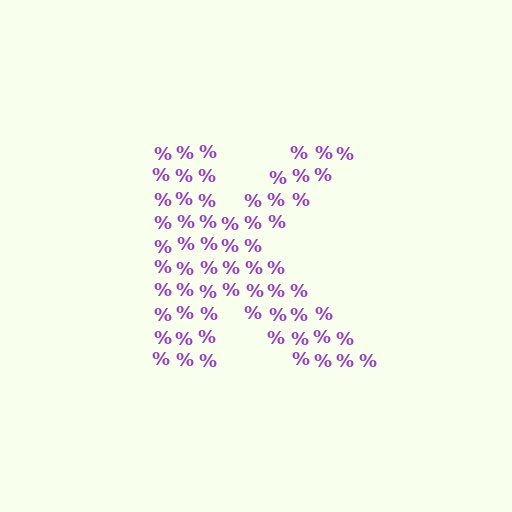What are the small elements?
The small elements are percent signs.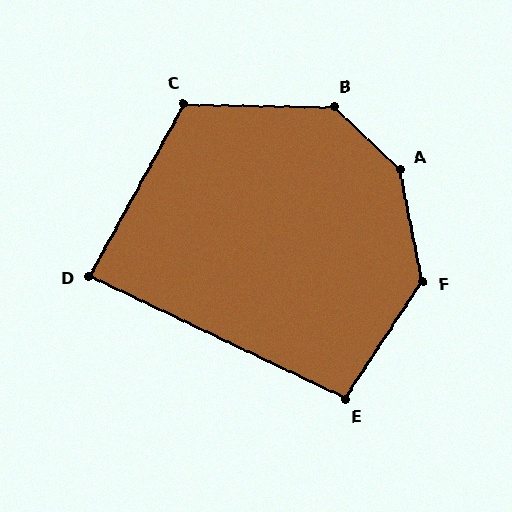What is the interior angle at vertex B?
Approximately 138 degrees (obtuse).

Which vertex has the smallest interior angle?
D, at approximately 87 degrees.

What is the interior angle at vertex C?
Approximately 118 degrees (obtuse).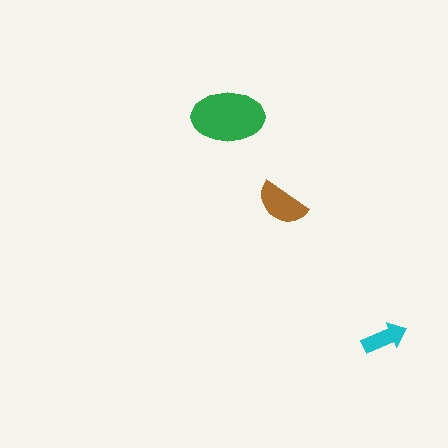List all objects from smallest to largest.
The cyan arrow, the brown semicircle, the green ellipse.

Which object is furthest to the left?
The green ellipse is leftmost.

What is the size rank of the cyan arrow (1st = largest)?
3rd.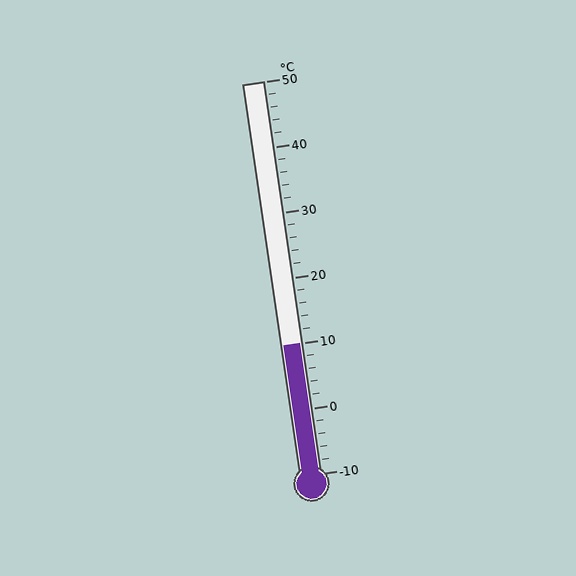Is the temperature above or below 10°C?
The temperature is at 10°C.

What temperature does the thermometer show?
The thermometer shows approximately 10°C.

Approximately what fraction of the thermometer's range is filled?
The thermometer is filled to approximately 35% of its range.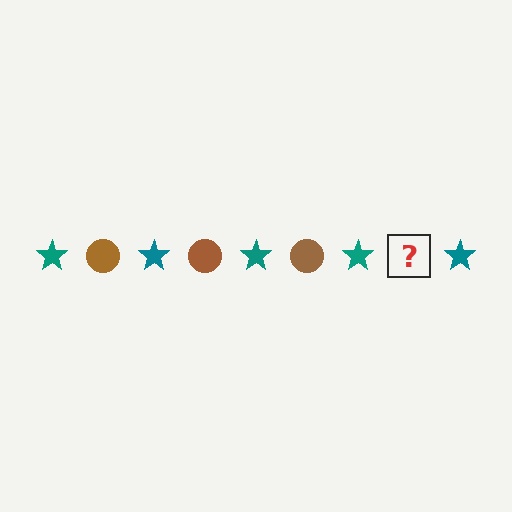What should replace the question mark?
The question mark should be replaced with a brown circle.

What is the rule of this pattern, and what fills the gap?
The rule is that the pattern alternates between teal star and brown circle. The gap should be filled with a brown circle.